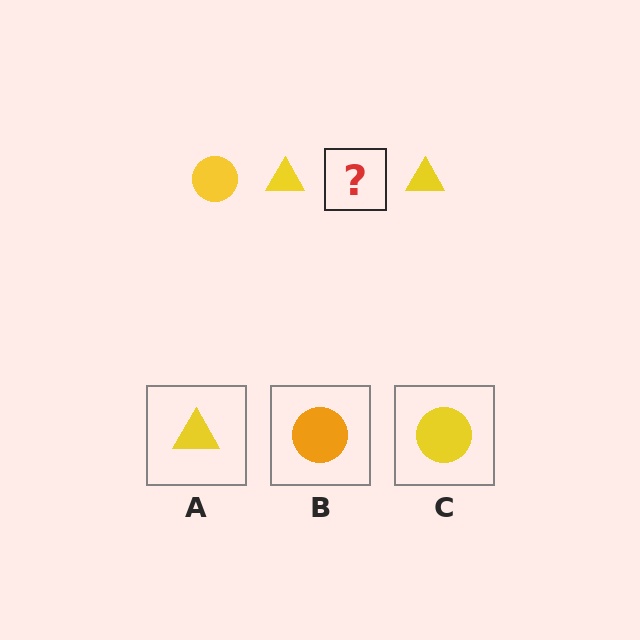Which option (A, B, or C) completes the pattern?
C.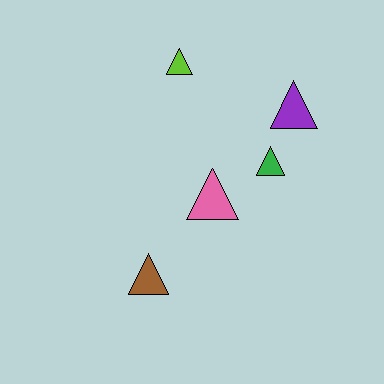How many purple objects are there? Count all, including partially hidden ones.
There is 1 purple object.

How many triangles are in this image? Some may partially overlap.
There are 5 triangles.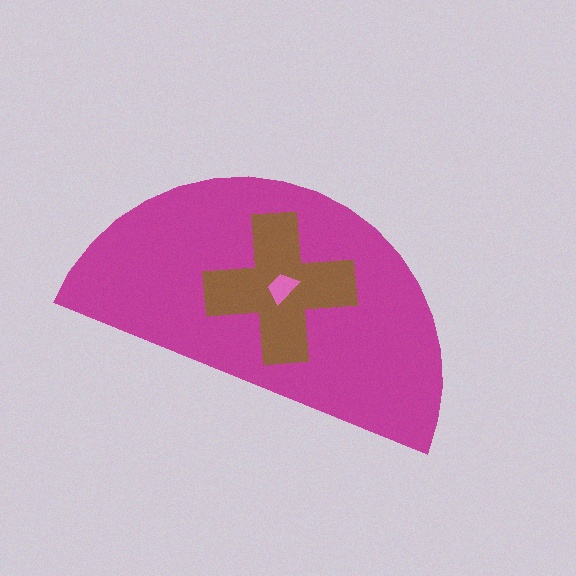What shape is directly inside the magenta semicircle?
The brown cross.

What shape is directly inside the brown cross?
The pink trapezoid.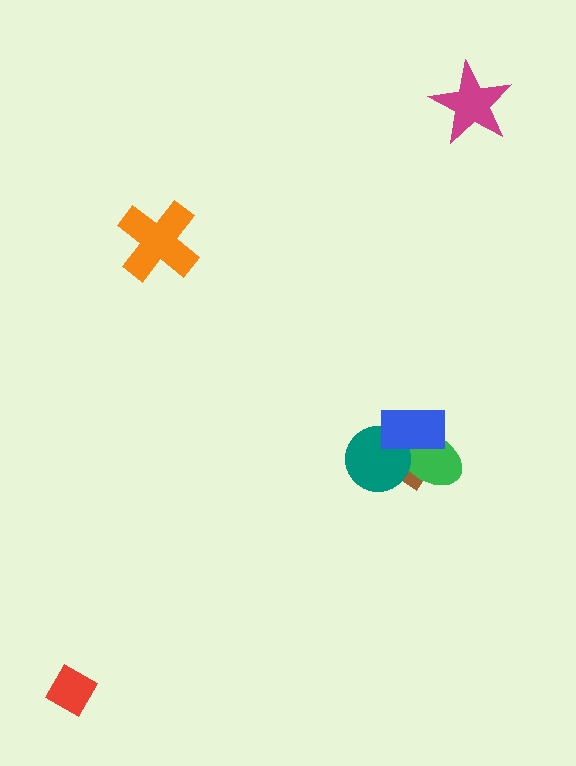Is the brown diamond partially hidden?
Yes, it is partially covered by another shape.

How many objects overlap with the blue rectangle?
3 objects overlap with the blue rectangle.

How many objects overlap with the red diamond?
0 objects overlap with the red diamond.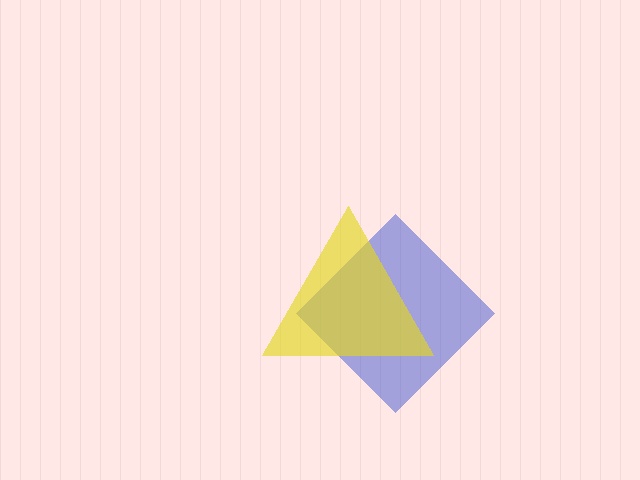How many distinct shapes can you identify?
There are 2 distinct shapes: a blue diamond, a yellow triangle.